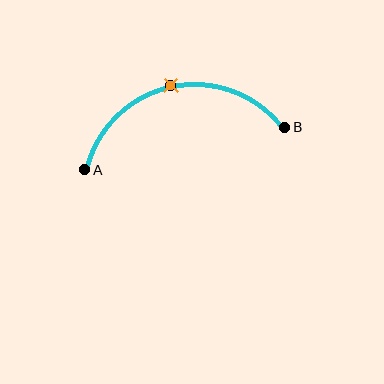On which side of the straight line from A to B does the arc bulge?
The arc bulges above the straight line connecting A and B.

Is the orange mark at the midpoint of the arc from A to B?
Yes. The orange mark lies on the arc at equal arc-length from both A and B — it is the arc midpoint.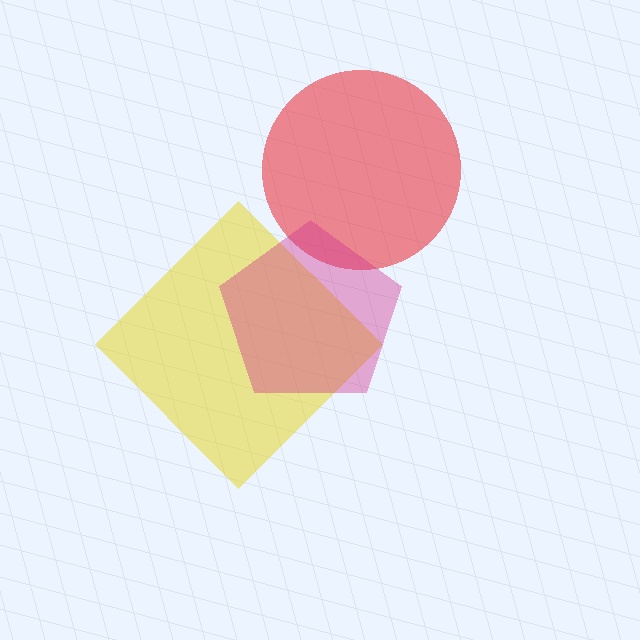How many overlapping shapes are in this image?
There are 3 overlapping shapes in the image.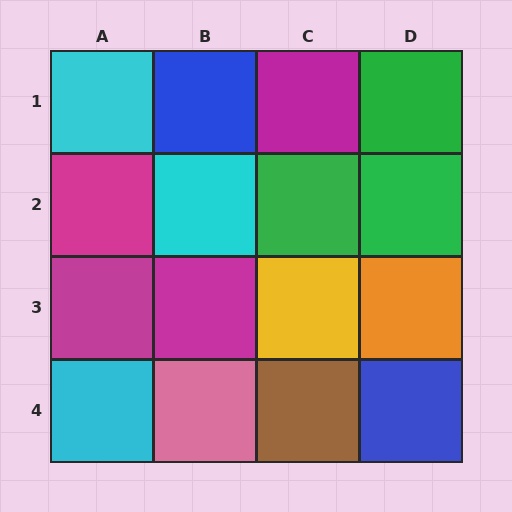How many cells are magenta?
4 cells are magenta.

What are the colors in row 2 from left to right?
Magenta, cyan, green, green.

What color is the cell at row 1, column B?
Blue.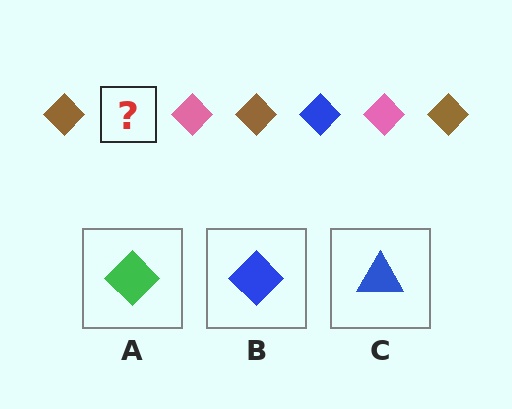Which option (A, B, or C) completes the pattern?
B.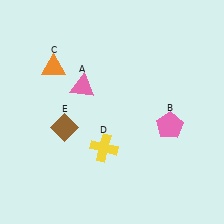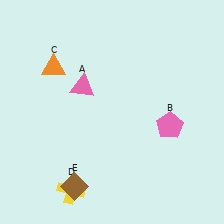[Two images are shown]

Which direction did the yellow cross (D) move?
The yellow cross (D) moved down.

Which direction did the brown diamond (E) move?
The brown diamond (E) moved down.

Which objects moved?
The objects that moved are: the yellow cross (D), the brown diamond (E).